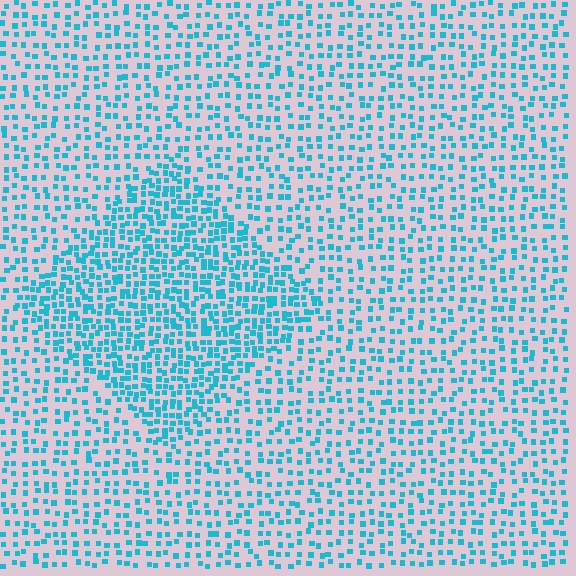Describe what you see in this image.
The image contains small cyan elements arranged at two different densities. A diamond-shaped region is visible where the elements are more densely packed than the surrounding area.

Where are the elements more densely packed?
The elements are more densely packed inside the diamond boundary.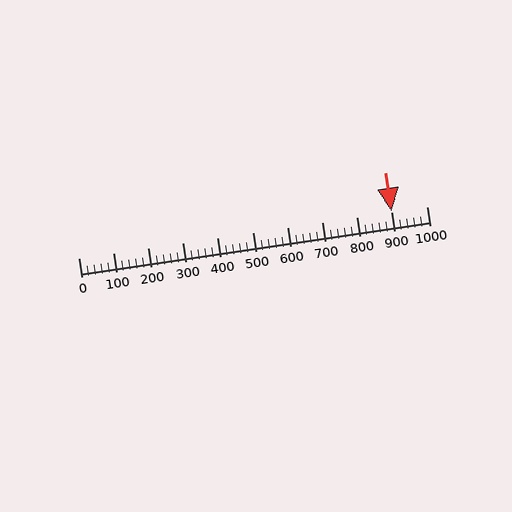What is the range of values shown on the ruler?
The ruler shows values from 0 to 1000.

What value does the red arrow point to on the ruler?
The red arrow points to approximately 900.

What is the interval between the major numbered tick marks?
The major tick marks are spaced 100 units apart.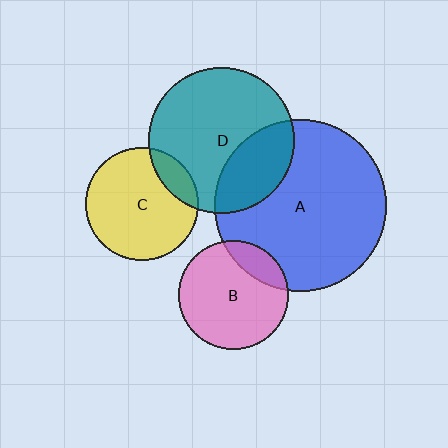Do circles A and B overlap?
Yes.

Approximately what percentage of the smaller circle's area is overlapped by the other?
Approximately 15%.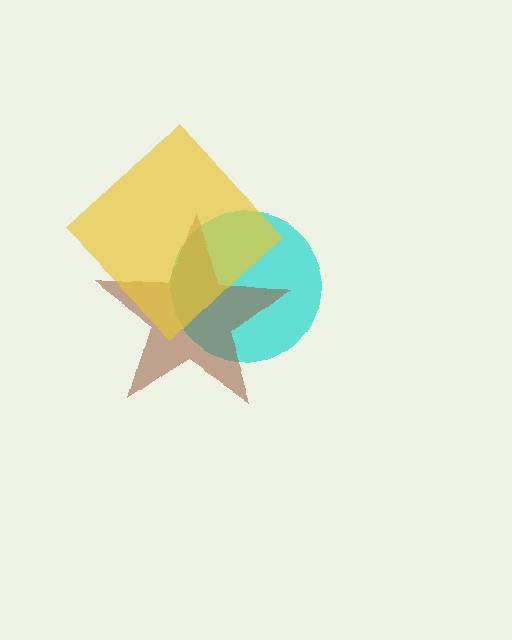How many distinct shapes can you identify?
There are 3 distinct shapes: a cyan circle, a brown star, a yellow diamond.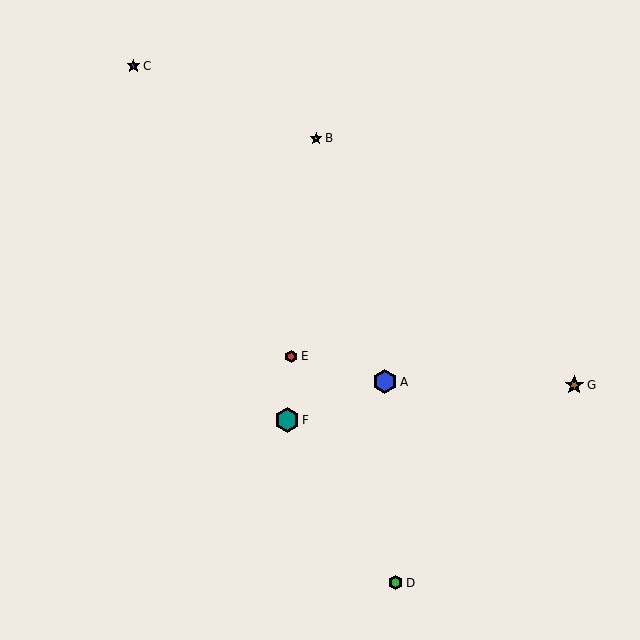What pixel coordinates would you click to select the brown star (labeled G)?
Click at (574, 385) to select the brown star G.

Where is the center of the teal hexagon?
The center of the teal hexagon is at (287, 420).